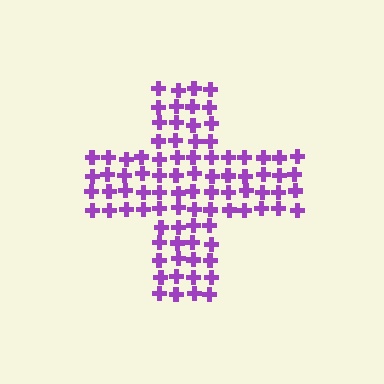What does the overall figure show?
The overall figure shows a cross.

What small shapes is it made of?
It is made of small crosses.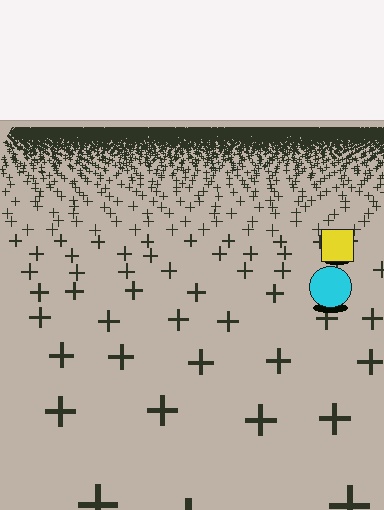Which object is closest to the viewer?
The cyan circle is closest. The texture marks near it are larger and more spread out.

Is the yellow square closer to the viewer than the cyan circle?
No. The cyan circle is closer — you can tell from the texture gradient: the ground texture is coarser near it.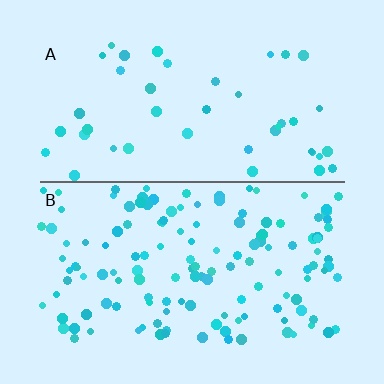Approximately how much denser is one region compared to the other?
Approximately 3.2× — region B over region A.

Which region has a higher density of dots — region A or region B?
B (the bottom).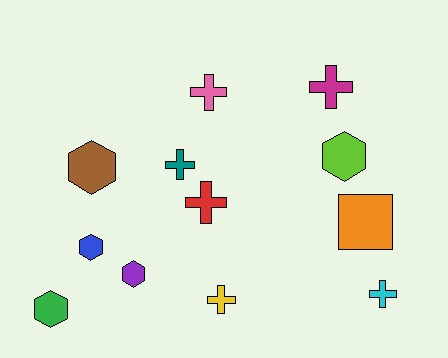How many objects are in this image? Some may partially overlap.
There are 12 objects.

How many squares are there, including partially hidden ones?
There is 1 square.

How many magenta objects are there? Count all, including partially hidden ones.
There is 1 magenta object.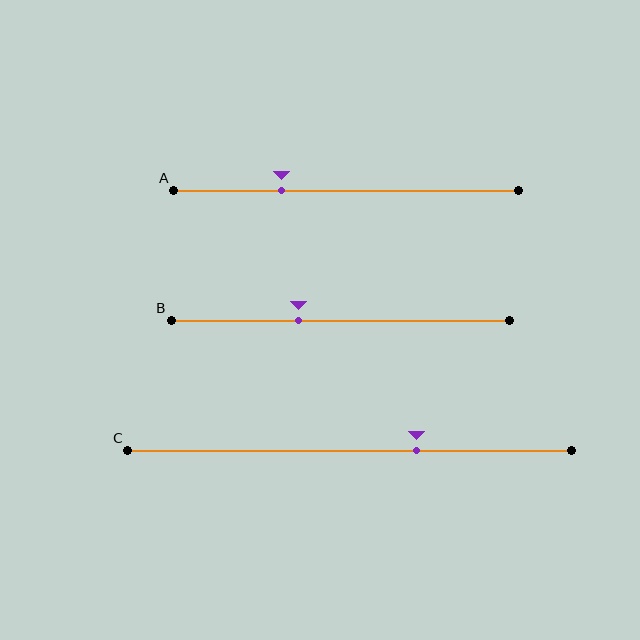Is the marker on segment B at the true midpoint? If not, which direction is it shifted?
No, the marker on segment B is shifted to the left by about 12% of the segment length.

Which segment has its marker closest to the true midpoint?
Segment B has its marker closest to the true midpoint.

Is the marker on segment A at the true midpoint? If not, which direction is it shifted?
No, the marker on segment A is shifted to the left by about 19% of the segment length.